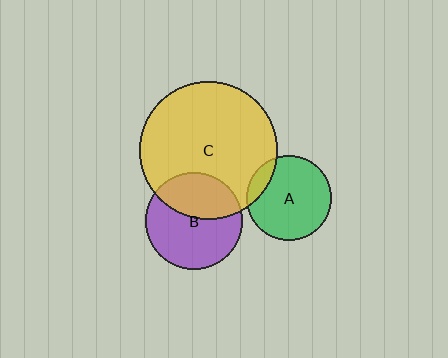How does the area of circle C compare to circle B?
Approximately 2.0 times.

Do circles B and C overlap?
Yes.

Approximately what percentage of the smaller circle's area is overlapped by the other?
Approximately 40%.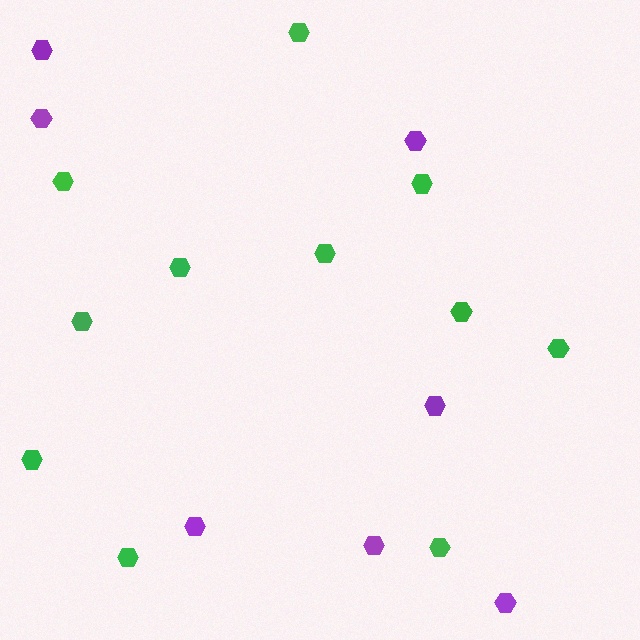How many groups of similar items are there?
There are 2 groups: one group of green hexagons (11) and one group of purple hexagons (7).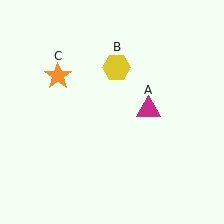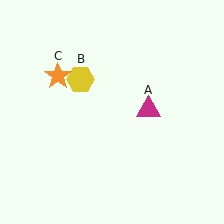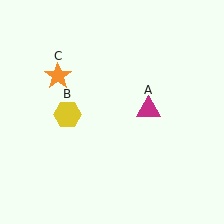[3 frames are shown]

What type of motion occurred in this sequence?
The yellow hexagon (object B) rotated counterclockwise around the center of the scene.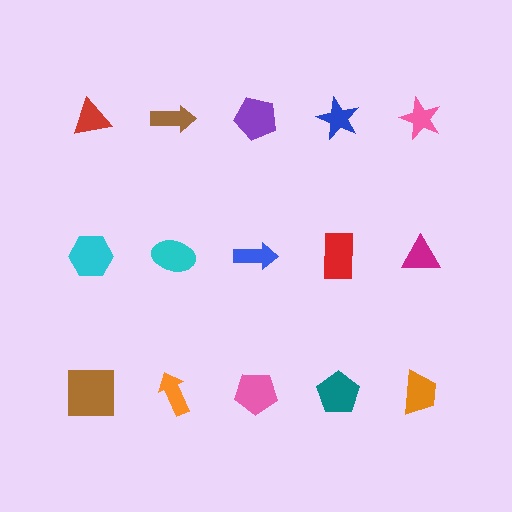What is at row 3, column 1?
A brown square.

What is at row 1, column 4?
A blue star.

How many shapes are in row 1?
5 shapes.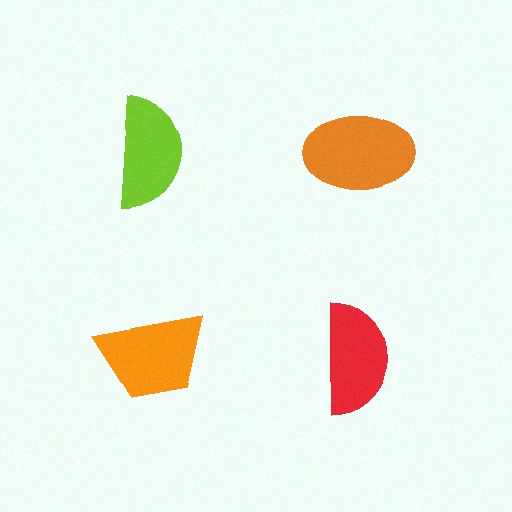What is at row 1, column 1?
A lime semicircle.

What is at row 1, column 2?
An orange ellipse.